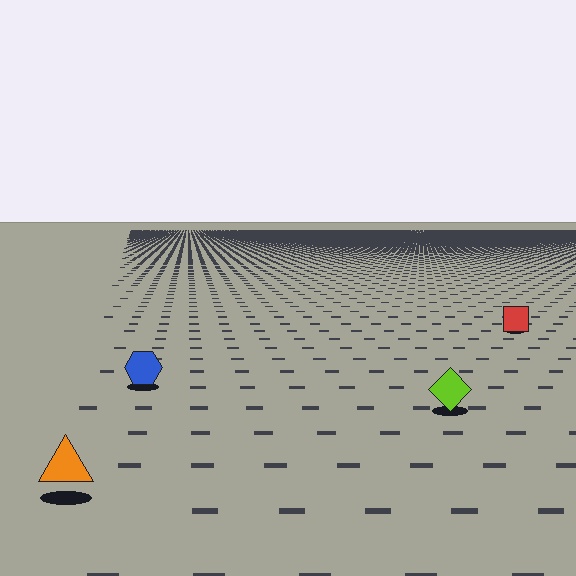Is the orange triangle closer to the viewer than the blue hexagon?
Yes. The orange triangle is closer — you can tell from the texture gradient: the ground texture is coarser near it.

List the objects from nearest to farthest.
From nearest to farthest: the orange triangle, the lime diamond, the blue hexagon, the red square.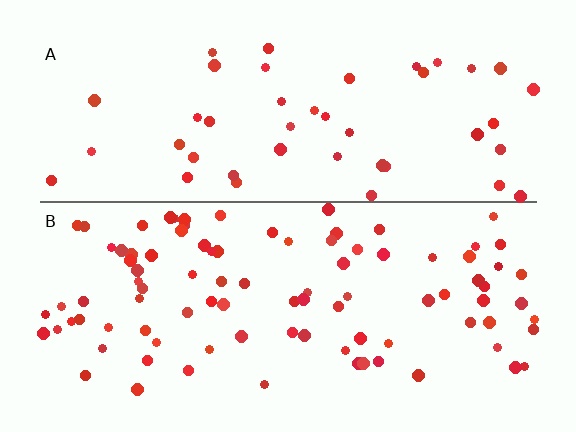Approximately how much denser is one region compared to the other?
Approximately 2.1× — region B over region A.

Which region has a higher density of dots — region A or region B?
B (the bottom).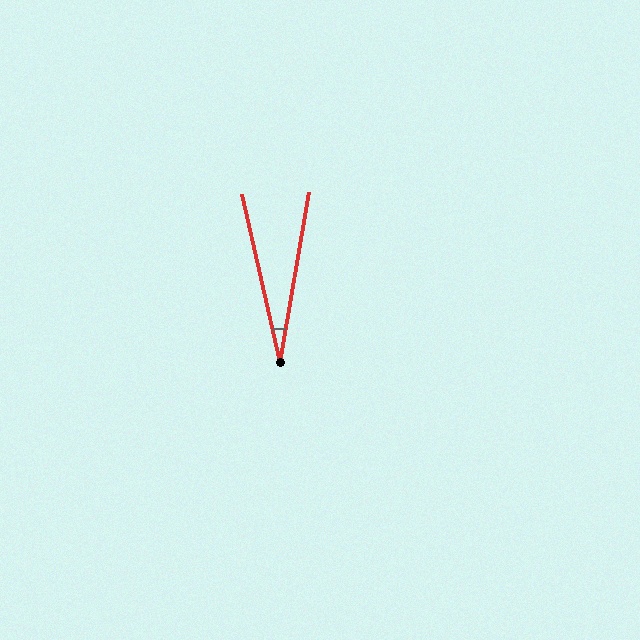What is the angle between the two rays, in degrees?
Approximately 23 degrees.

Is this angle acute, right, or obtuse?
It is acute.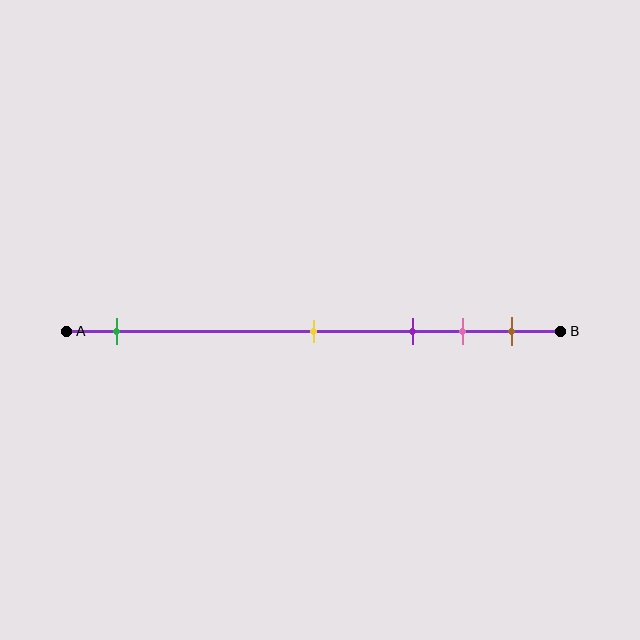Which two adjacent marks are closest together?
The pink and brown marks are the closest adjacent pair.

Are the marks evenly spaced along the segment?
No, the marks are not evenly spaced.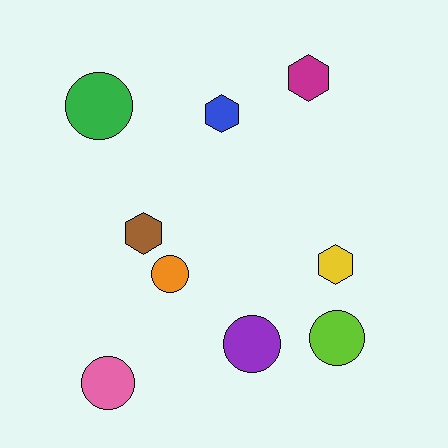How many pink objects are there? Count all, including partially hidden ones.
There is 1 pink object.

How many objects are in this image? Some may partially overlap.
There are 9 objects.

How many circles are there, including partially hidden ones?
There are 5 circles.